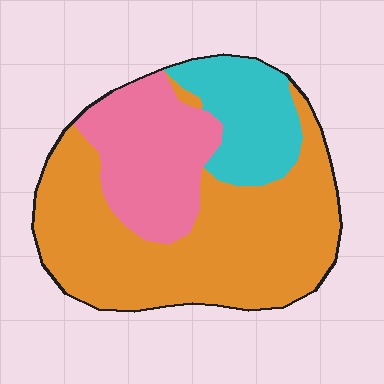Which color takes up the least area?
Cyan, at roughly 20%.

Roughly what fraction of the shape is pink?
Pink covers 25% of the shape.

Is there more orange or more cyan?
Orange.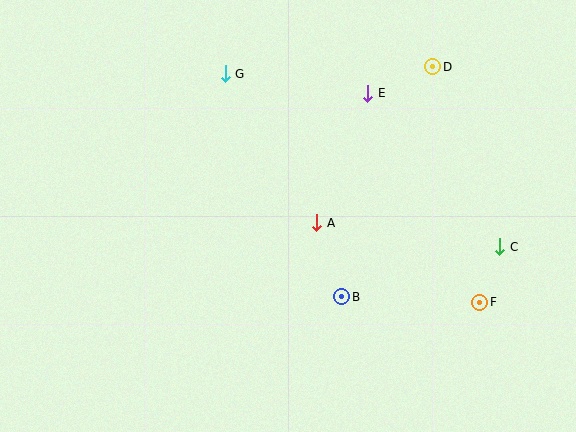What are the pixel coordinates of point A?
Point A is at (317, 223).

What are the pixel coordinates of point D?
Point D is at (433, 67).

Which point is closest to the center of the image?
Point A at (317, 223) is closest to the center.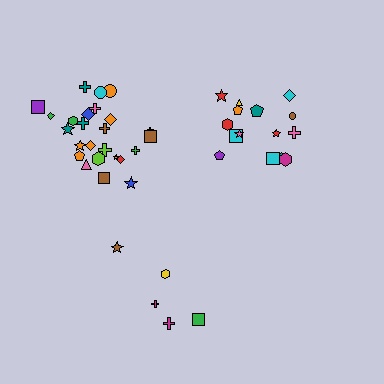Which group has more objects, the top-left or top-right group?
The top-left group.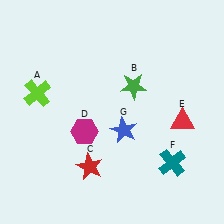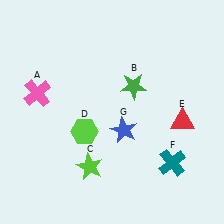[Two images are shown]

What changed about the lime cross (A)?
In Image 1, A is lime. In Image 2, it changed to pink.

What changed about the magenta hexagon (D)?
In Image 1, D is magenta. In Image 2, it changed to lime.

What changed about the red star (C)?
In Image 1, C is red. In Image 2, it changed to lime.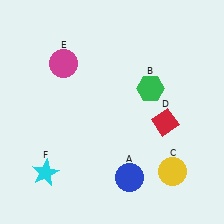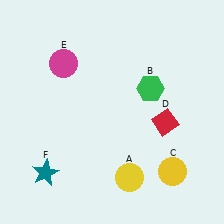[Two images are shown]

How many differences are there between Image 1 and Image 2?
There are 2 differences between the two images.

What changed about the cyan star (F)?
In Image 1, F is cyan. In Image 2, it changed to teal.